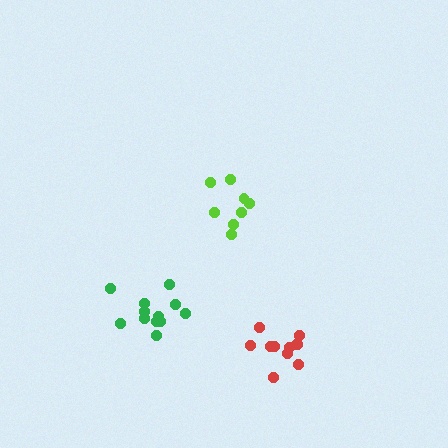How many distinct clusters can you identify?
There are 3 distinct clusters.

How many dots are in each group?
Group 1: 12 dots, Group 2: 8 dots, Group 3: 11 dots (31 total).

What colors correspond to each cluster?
The clusters are colored: green, lime, red.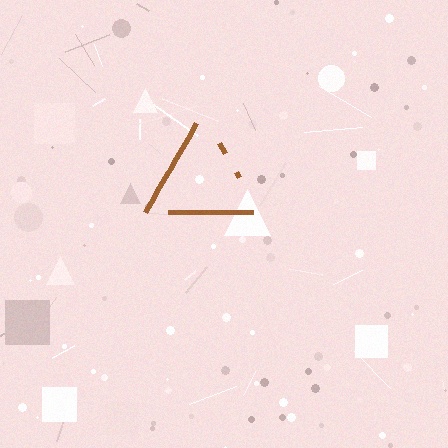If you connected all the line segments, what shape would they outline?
They would outline a triangle.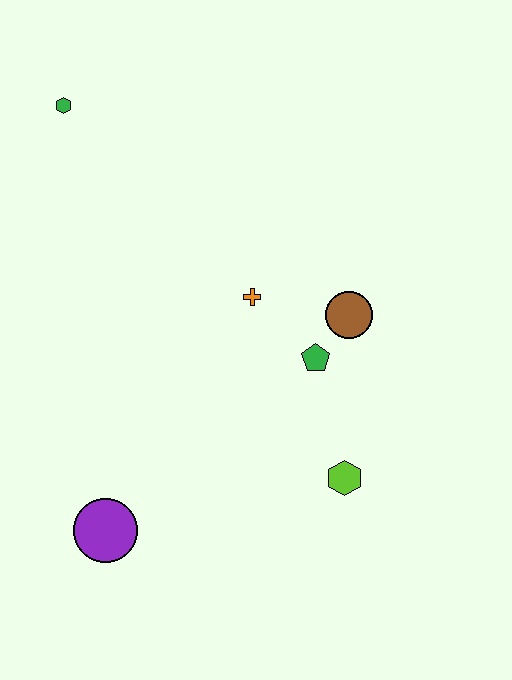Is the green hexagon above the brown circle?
Yes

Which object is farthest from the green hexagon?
The lime hexagon is farthest from the green hexagon.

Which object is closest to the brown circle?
The green pentagon is closest to the brown circle.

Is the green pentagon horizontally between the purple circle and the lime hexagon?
Yes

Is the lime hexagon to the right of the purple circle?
Yes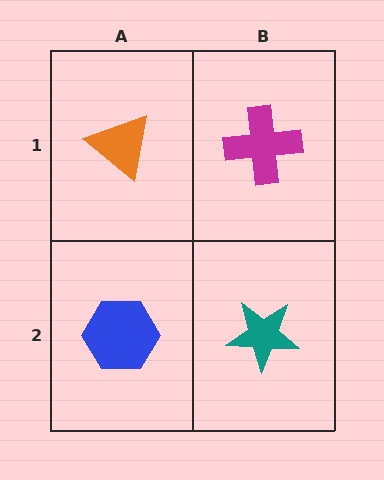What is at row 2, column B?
A teal star.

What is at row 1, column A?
An orange triangle.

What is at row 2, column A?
A blue hexagon.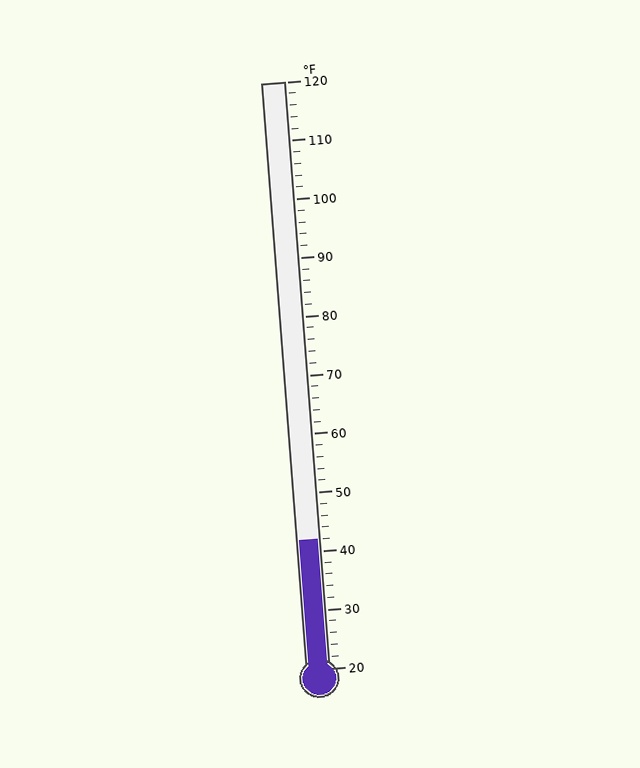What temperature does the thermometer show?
The thermometer shows approximately 42°F.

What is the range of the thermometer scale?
The thermometer scale ranges from 20°F to 120°F.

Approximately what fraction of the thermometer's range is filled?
The thermometer is filled to approximately 20% of its range.